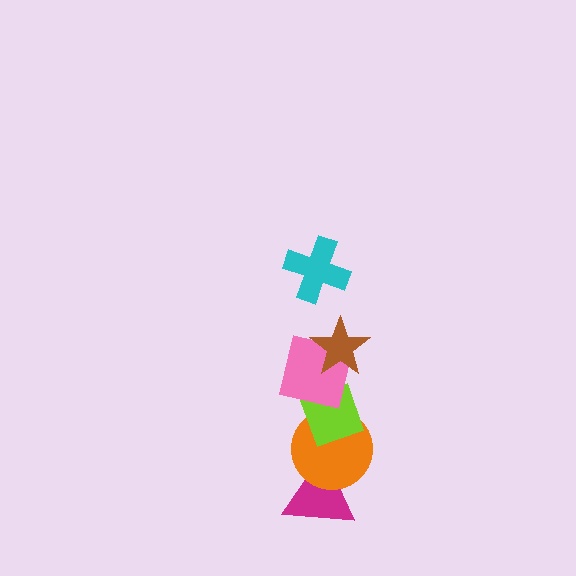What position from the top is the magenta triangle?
The magenta triangle is 6th from the top.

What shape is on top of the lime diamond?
The pink square is on top of the lime diamond.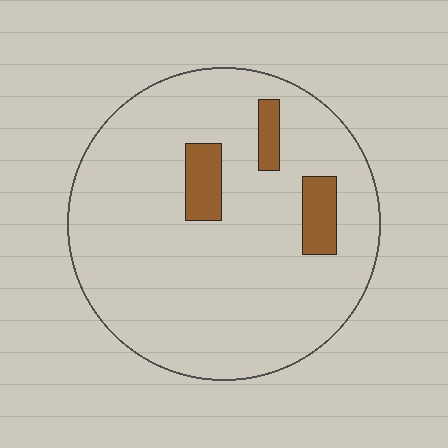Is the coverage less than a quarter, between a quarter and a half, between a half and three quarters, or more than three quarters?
Less than a quarter.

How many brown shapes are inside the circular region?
3.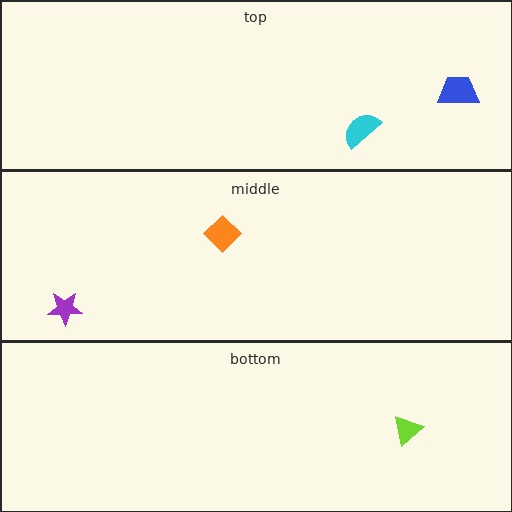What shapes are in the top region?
The blue trapezoid, the cyan semicircle.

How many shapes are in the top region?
2.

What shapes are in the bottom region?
The lime triangle.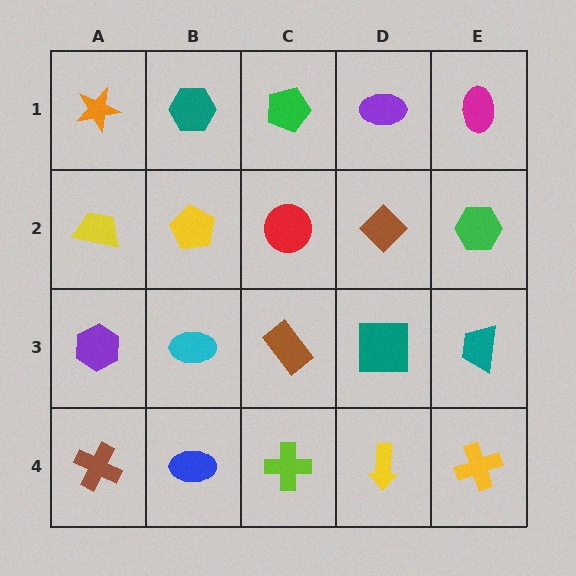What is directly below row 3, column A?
A brown cross.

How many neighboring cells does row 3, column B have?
4.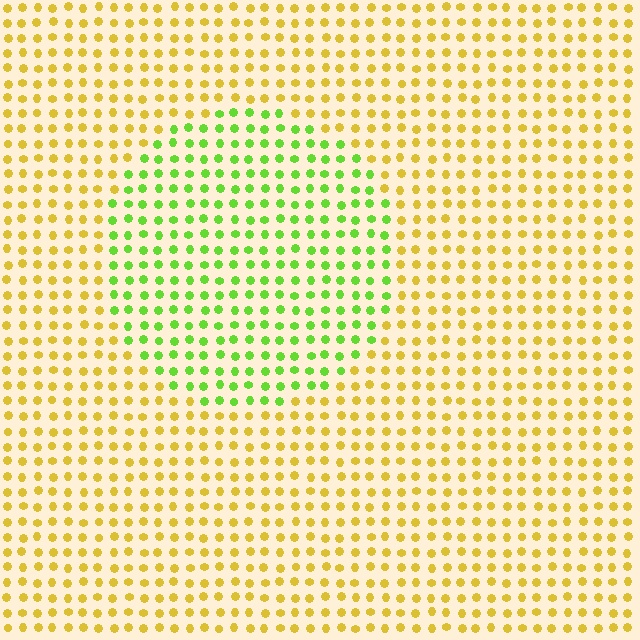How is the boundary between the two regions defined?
The boundary is defined purely by a slight shift in hue (about 52 degrees). Spacing, size, and orientation are identical on both sides.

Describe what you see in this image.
The image is filled with small yellow elements in a uniform arrangement. A circle-shaped region is visible where the elements are tinted to a slightly different hue, forming a subtle color boundary.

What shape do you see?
I see a circle.